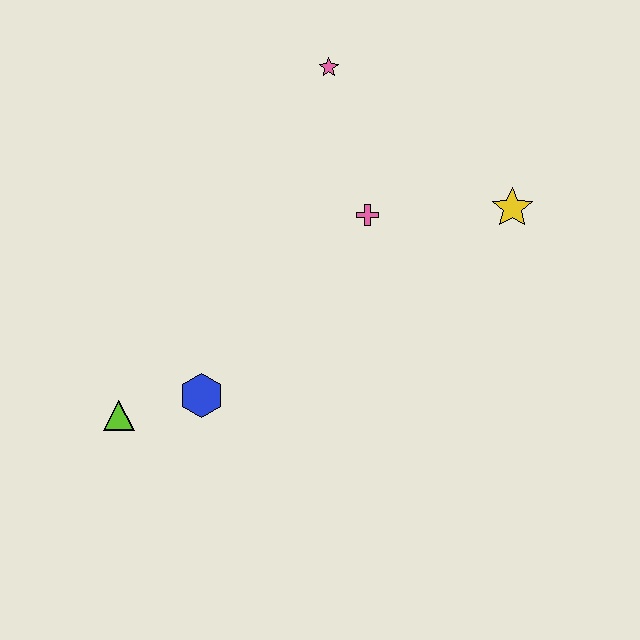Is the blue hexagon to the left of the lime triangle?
No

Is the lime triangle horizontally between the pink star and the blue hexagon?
No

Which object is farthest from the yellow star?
The lime triangle is farthest from the yellow star.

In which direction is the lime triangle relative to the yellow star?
The lime triangle is to the left of the yellow star.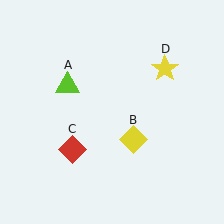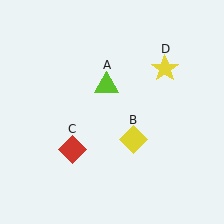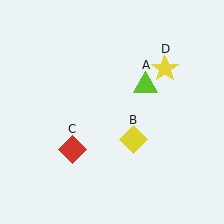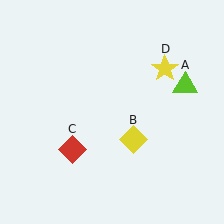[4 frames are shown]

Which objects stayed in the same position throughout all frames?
Yellow diamond (object B) and red diamond (object C) and yellow star (object D) remained stationary.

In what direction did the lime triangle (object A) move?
The lime triangle (object A) moved right.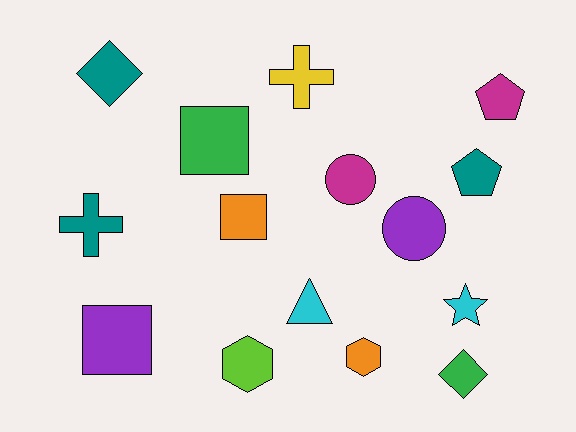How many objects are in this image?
There are 15 objects.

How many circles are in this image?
There are 2 circles.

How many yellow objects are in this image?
There is 1 yellow object.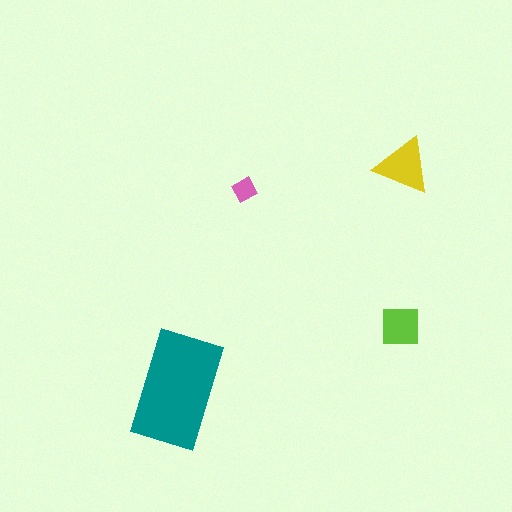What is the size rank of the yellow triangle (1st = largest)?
2nd.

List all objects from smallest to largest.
The pink diamond, the lime square, the yellow triangle, the teal rectangle.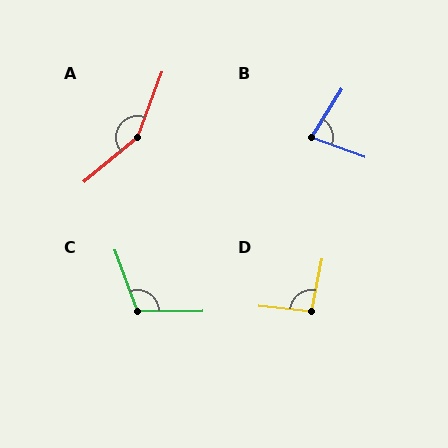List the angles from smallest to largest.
B (77°), D (95°), C (110°), A (150°).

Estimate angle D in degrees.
Approximately 95 degrees.